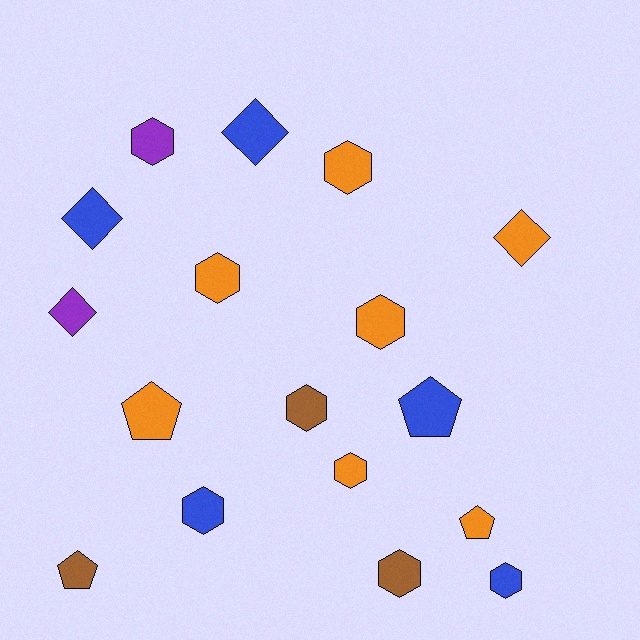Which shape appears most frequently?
Hexagon, with 9 objects.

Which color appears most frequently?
Orange, with 7 objects.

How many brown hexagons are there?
There are 2 brown hexagons.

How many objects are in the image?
There are 17 objects.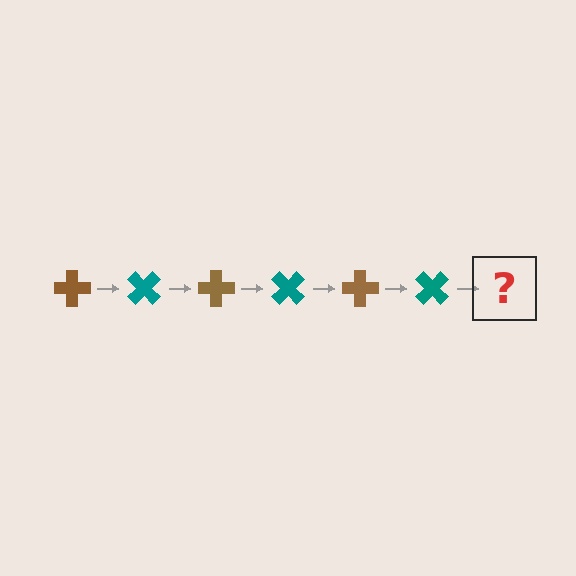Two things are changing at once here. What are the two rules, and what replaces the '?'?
The two rules are that it rotates 45 degrees each step and the color cycles through brown and teal. The '?' should be a brown cross, rotated 270 degrees from the start.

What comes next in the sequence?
The next element should be a brown cross, rotated 270 degrees from the start.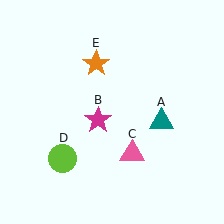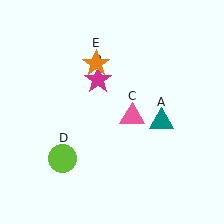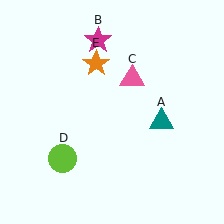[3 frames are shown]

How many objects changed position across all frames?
2 objects changed position: magenta star (object B), pink triangle (object C).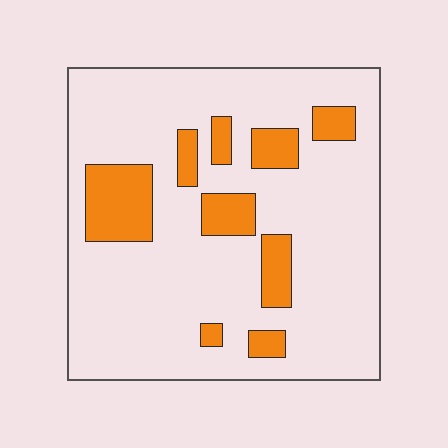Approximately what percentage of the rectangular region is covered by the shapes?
Approximately 20%.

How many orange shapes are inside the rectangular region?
9.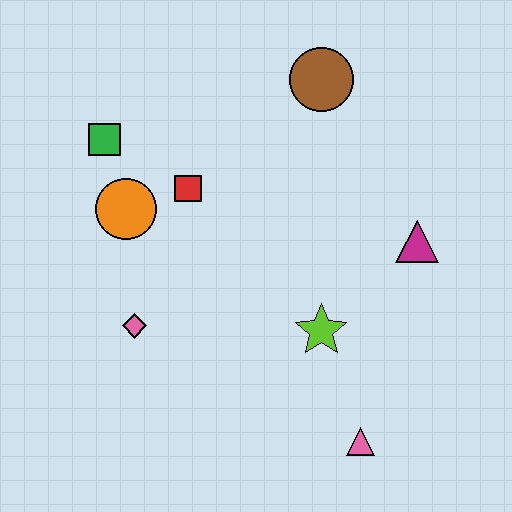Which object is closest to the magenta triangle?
The lime star is closest to the magenta triangle.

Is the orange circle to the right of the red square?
No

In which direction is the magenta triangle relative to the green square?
The magenta triangle is to the right of the green square.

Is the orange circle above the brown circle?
No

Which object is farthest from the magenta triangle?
The green square is farthest from the magenta triangle.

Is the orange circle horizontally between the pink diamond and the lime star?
No